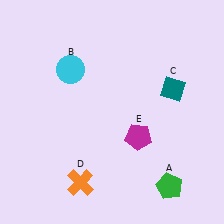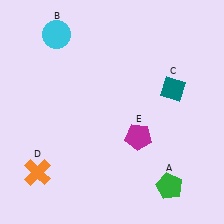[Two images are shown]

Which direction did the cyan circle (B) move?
The cyan circle (B) moved up.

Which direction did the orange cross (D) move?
The orange cross (D) moved left.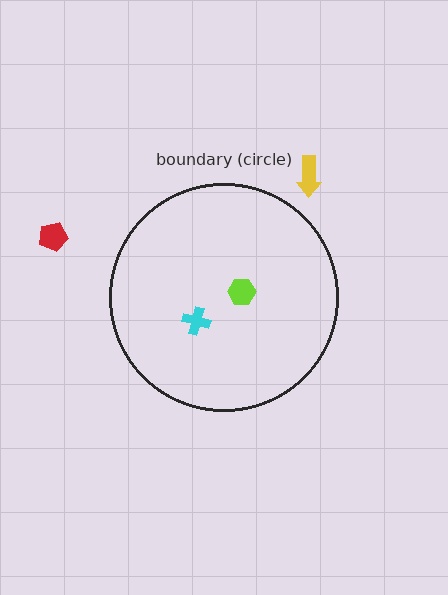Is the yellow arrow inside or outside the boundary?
Outside.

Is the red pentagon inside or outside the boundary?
Outside.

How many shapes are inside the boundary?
2 inside, 2 outside.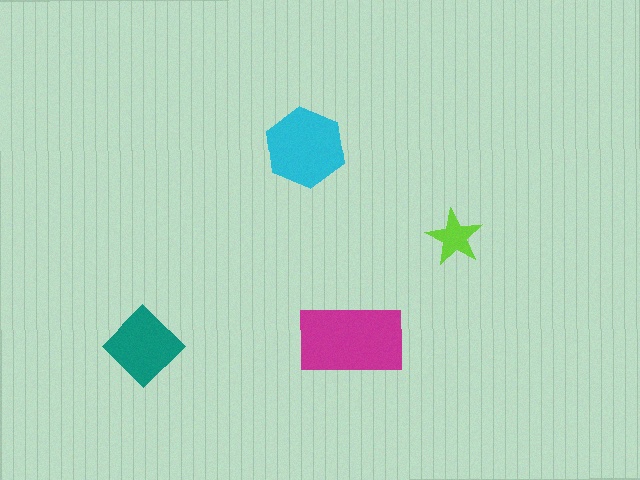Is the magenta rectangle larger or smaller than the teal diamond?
Larger.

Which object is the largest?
The magenta rectangle.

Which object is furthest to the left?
The teal diamond is leftmost.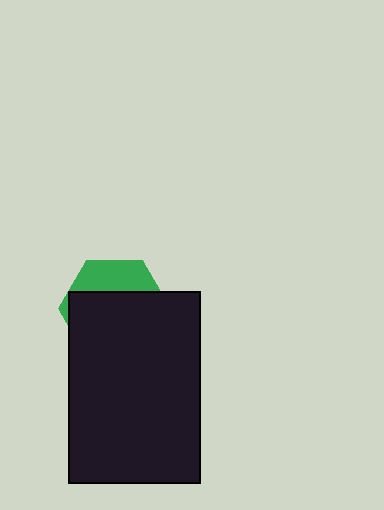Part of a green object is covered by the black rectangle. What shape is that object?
It is a hexagon.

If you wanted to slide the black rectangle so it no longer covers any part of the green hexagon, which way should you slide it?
Slide it down — that is the most direct way to separate the two shapes.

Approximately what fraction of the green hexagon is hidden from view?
Roughly 69% of the green hexagon is hidden behind the black rectangle.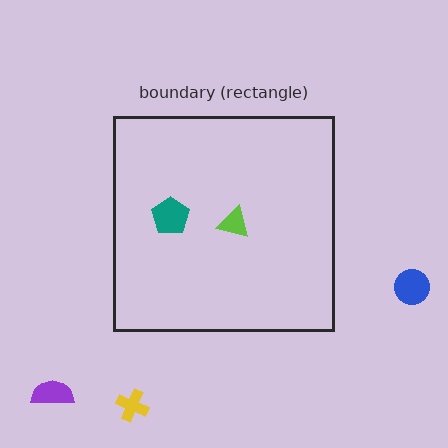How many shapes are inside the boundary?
2 inside, 3 outside.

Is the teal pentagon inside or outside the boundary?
Inside.